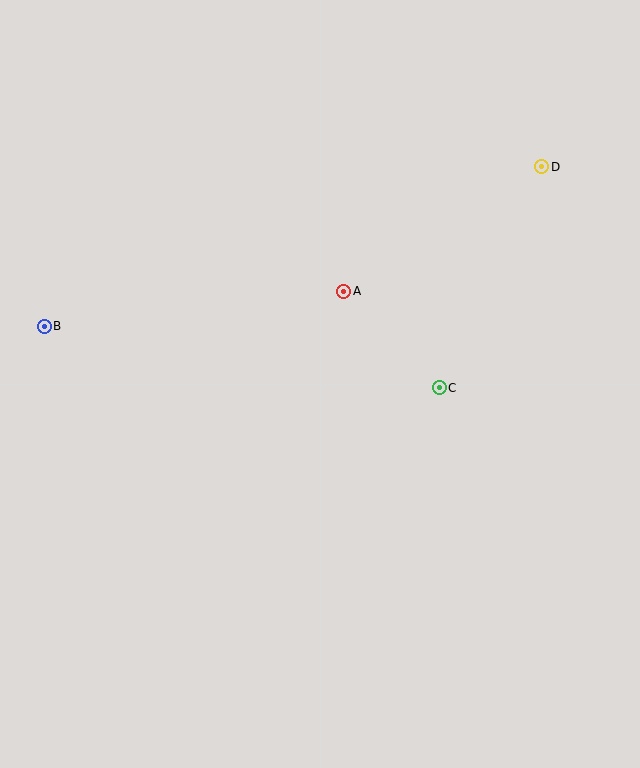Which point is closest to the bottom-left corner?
Point B is closest to the bottom-left corner.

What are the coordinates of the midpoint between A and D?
The midpoint between A and D is at (443, 229).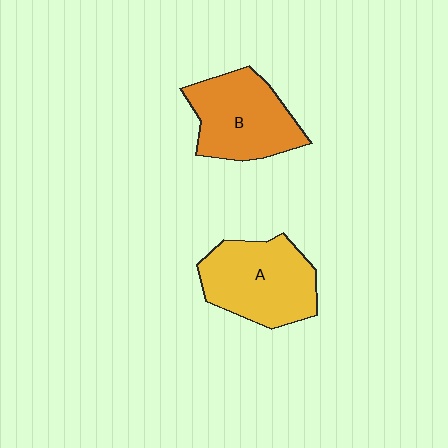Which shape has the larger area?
Shape A (yellow).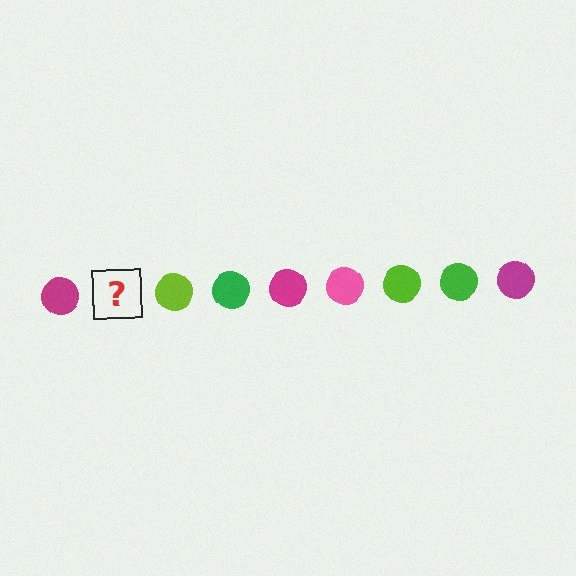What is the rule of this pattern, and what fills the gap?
The rule is that the pattern cycles through magenta, pink, lime, green circles. The gap should be filled with a pink circle.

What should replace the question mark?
The question mark should be replaced with a pink circle.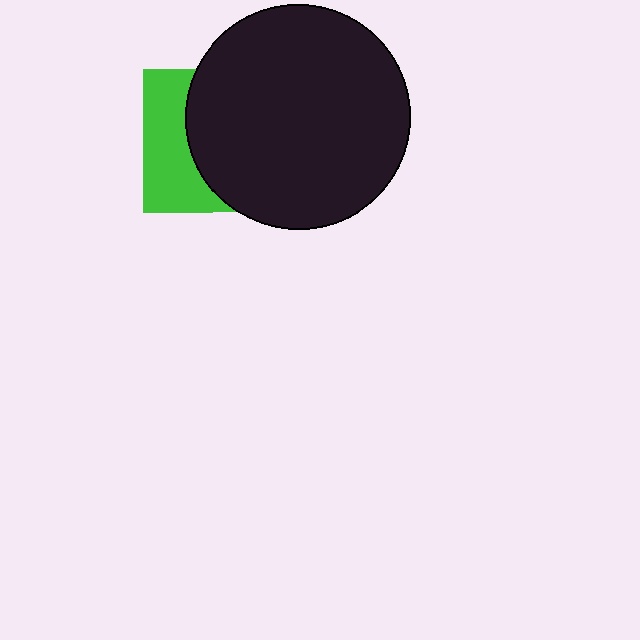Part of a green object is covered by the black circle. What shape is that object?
It is a square.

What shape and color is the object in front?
The object in front is a black circle.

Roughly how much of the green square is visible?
A small part of it is visible (roughly 37%).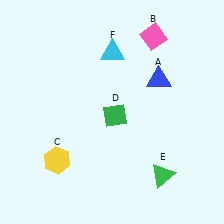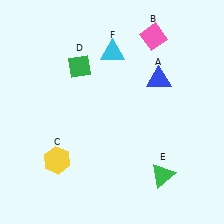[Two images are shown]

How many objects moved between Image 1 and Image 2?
1 object moved between the two images.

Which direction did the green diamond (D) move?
The green diamond (D) moved up.